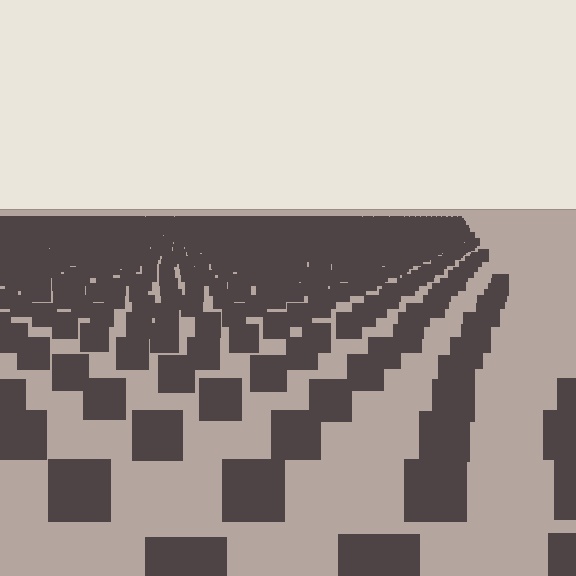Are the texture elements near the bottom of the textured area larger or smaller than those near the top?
Larger. Near the bottom, elements are closer to the viewer and appear at a bigger on-screen size.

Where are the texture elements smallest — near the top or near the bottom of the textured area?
Near the top.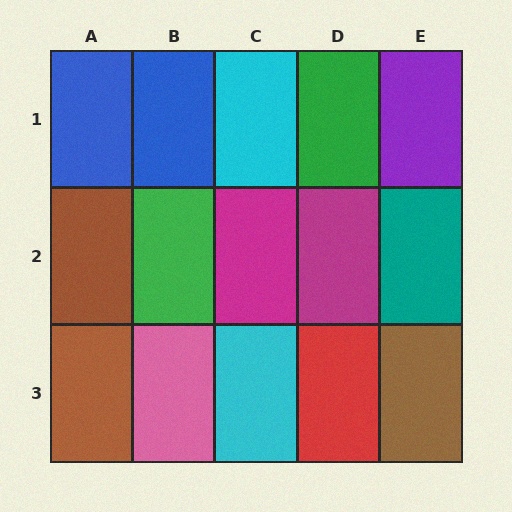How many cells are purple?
1 cell is purple.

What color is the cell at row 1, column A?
Blue.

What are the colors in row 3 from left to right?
Brown, pink, cyan, red, brown.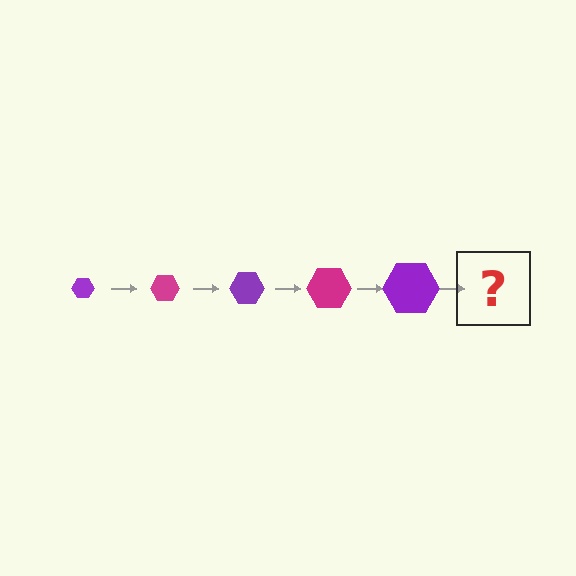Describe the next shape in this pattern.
It should be a magenta hexagon, larger than the previous one.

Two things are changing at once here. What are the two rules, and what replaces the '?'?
The two rules are that the hexagon grows larger each step and the color cycles through purple and magenta. The '?' should be a magenta hexagon, larger than the previous one.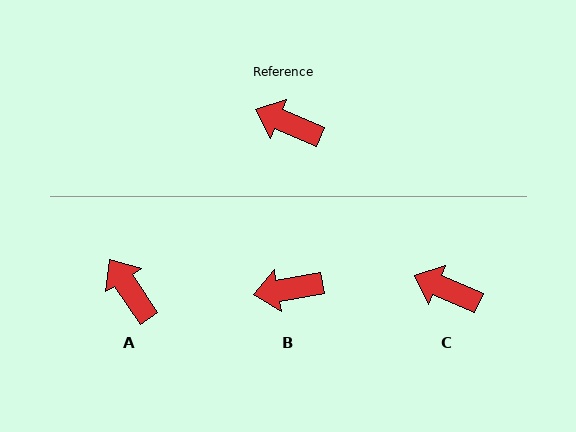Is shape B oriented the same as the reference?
No, it is off by about 32 degrees.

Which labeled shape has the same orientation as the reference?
C.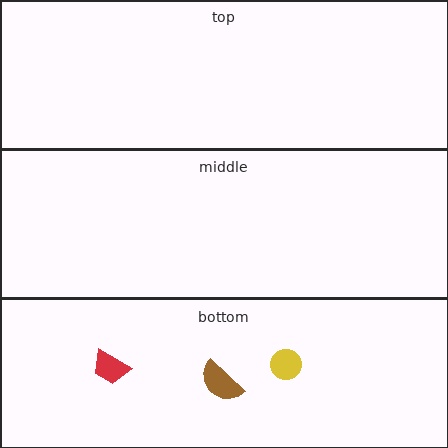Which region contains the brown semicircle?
The bottom region.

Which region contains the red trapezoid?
The bottom region.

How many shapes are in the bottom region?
3.